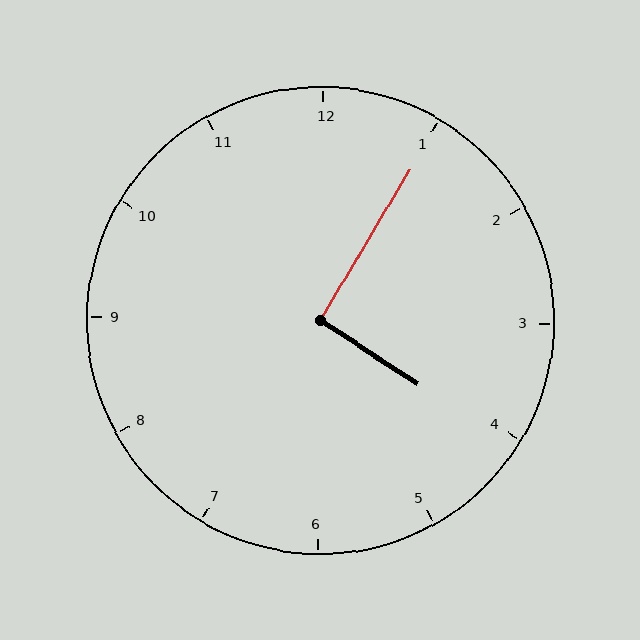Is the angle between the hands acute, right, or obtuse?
It is right.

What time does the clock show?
4:05.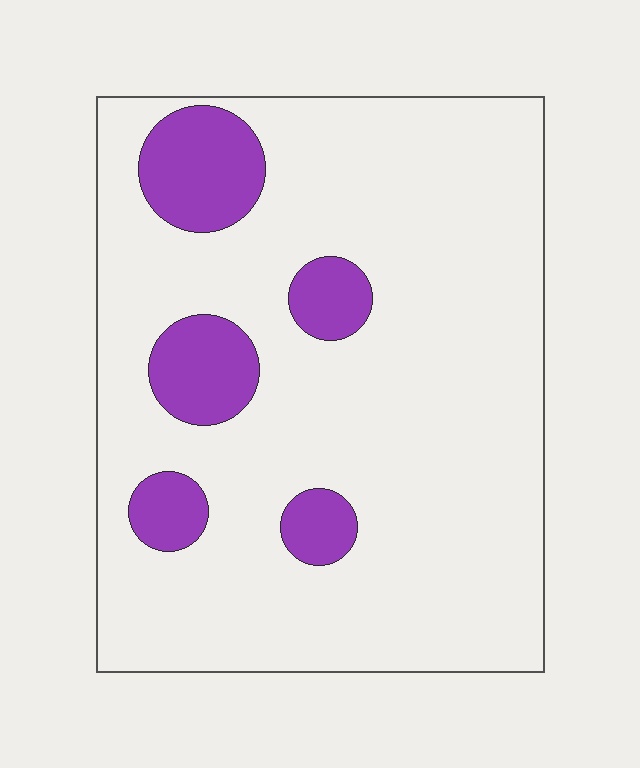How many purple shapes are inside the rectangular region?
5.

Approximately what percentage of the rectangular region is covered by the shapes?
Approximately 15%.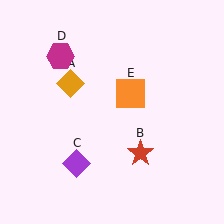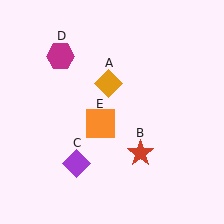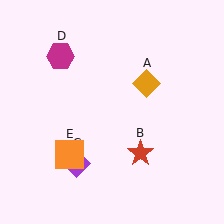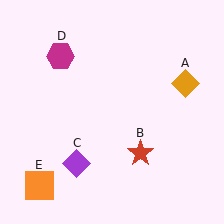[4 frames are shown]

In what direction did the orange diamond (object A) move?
The orange diamond (object A) moved right.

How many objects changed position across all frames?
2 objects changed position: orange diamond (object A), orange square (object E).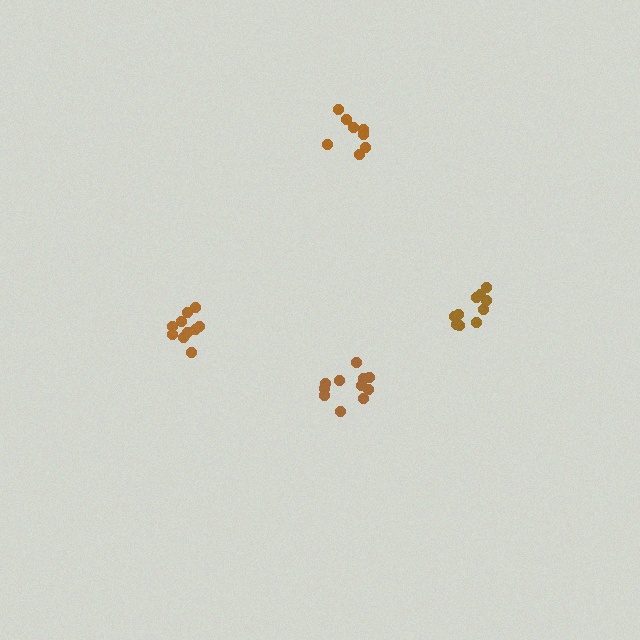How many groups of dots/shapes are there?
There are 4 groups.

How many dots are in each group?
Group 1: 8 dots, Group 2: 11 dots, Group 3: 10 dots, Group 4: 10 dots (39 total).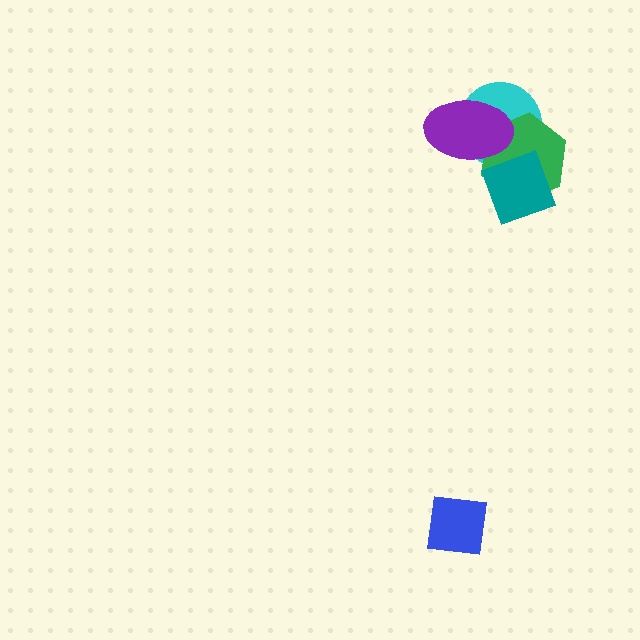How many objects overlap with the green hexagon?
3 objects overlap with the green hexagon.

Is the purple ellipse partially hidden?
Yes, it is partially covered by another shape.